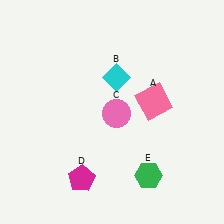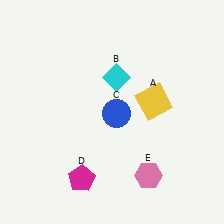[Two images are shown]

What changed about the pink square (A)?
In Image 1, A is pink. In Image 2, it changed to yellow.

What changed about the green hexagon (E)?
In Image 1, E is green. In Image 2, it changed to pink.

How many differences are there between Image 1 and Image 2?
There are 3 differences between the two images.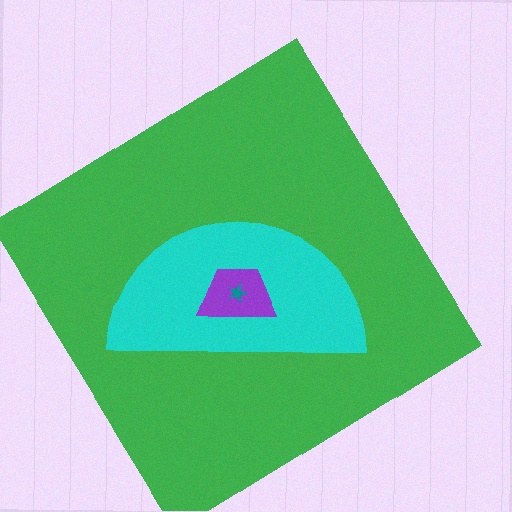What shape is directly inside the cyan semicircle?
The purple trapezoid.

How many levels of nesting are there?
4.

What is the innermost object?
The teal star.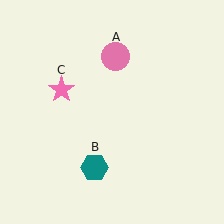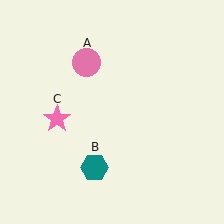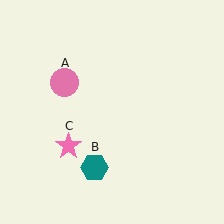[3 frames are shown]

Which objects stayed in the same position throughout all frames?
Teal hexagon (object B) remained stationary.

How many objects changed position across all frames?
2 objects changed position: pink circle (object A), pink star (object C).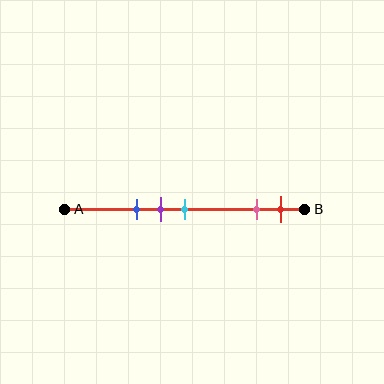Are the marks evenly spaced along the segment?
No, the marks are not evenly spaced.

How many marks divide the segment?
There are 5 marks dividing the segment.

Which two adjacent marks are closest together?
The purple and cyan marks are the closest adjacent pair.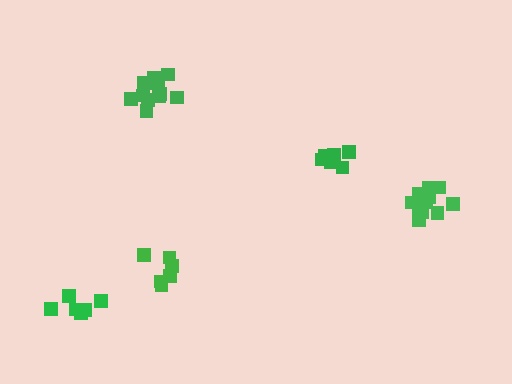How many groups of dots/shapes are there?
There are 5 groups.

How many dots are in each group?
Group 1: 6 dots, Group 2: 7 dots, Group 3: 12 dots, Group 4: 12 dots, Group 5: 7 dots (44 total).